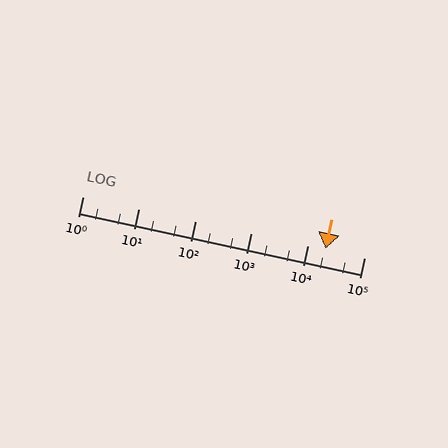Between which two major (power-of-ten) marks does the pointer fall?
The pointer is between 10000 and 100000.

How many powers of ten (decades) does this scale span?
The scale spans 5 decades, from 1 to 100000.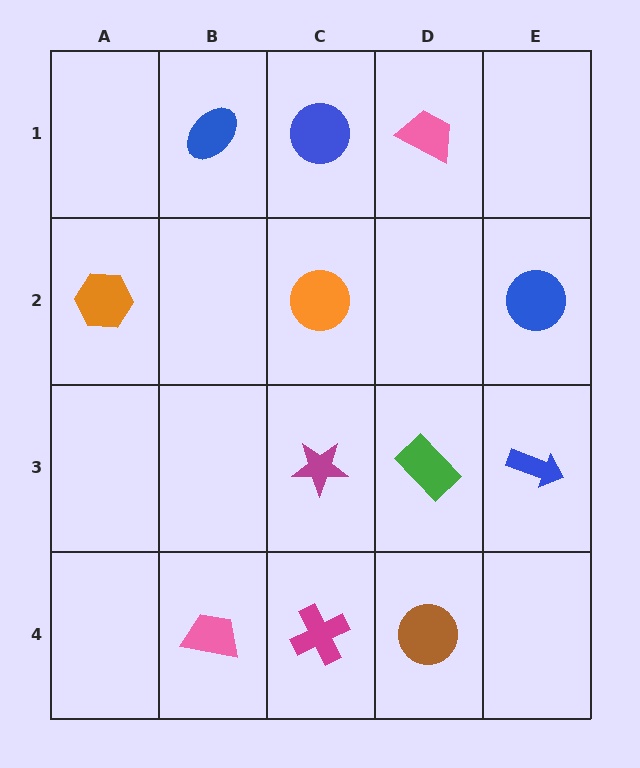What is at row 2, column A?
An orange hexagon.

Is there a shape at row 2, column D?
No, that cell is empty.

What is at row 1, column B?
A blue ellipse.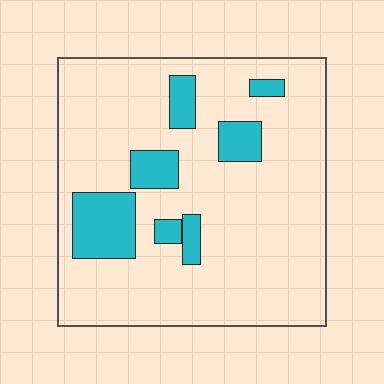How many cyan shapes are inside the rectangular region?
7.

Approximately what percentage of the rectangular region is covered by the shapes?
Approximately 15%.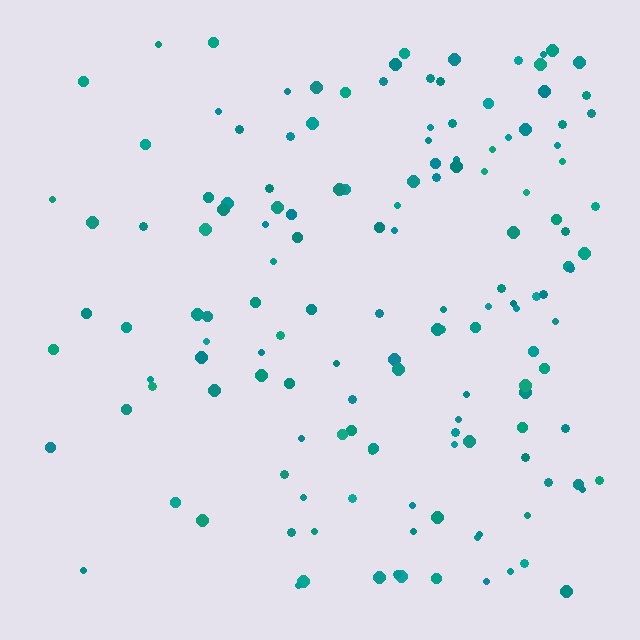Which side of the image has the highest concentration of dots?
The right.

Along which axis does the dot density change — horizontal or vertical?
Horizontal.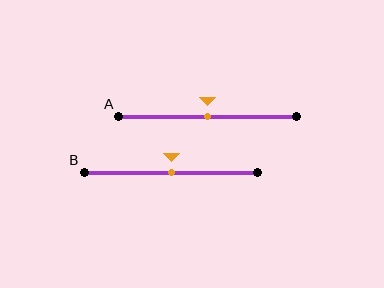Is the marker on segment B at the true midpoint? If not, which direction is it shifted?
Yes, the marker on segment B is at the true midpoint.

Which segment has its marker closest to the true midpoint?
Segment A has its marker closest to the true midpoint.